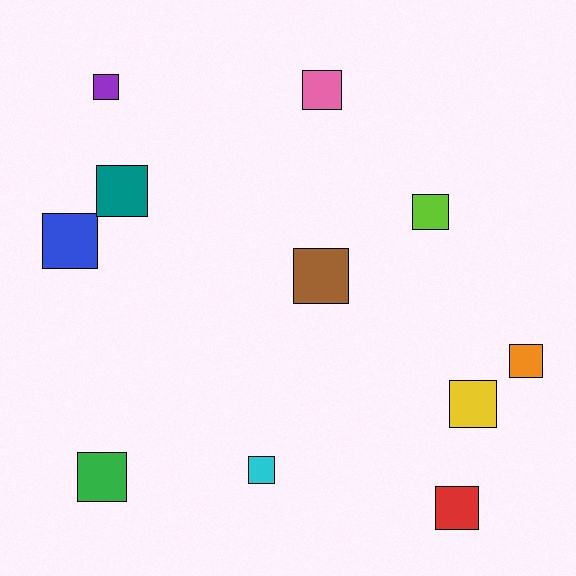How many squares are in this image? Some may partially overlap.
There are 11 squares.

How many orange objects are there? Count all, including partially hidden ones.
There is 1 orange object.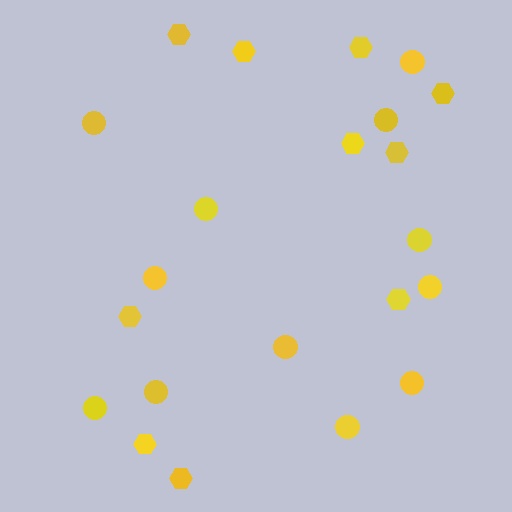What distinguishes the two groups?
There are 2 groups: one group of hexagons (10) and one group of circles (12).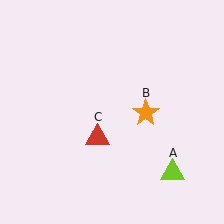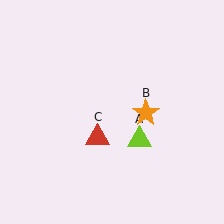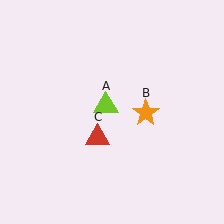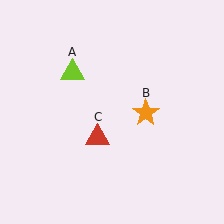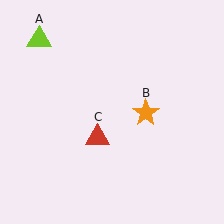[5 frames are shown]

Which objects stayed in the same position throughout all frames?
Orange star (object B) and red triangle (object C) remained stationary.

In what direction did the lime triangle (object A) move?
The lime triangle (object A) moved up and to the left.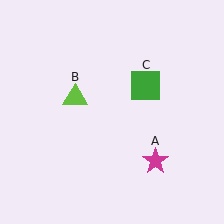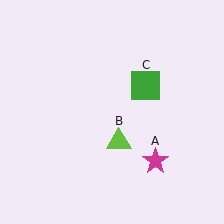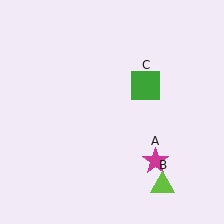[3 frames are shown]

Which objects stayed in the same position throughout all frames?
Magenta star (object A) and green square (object C) remained stationary.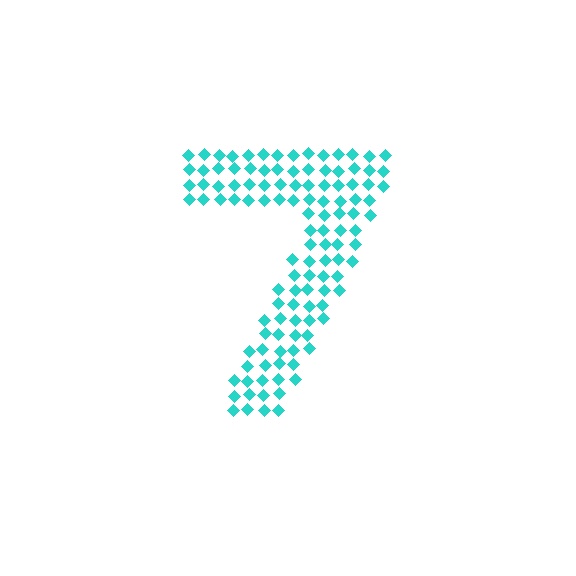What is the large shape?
The large shape is the digit 7.